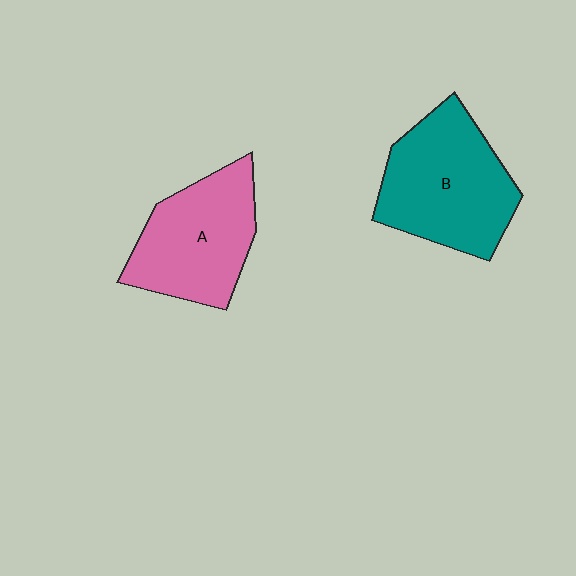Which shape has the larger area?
Shape B (teal).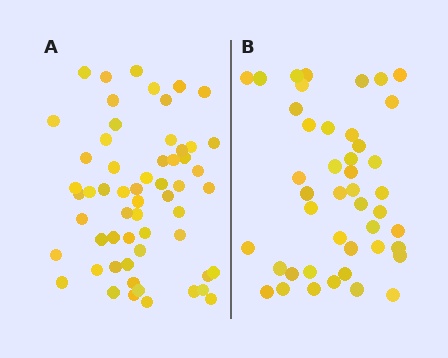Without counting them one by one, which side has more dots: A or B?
Region A (the left region) has more dots.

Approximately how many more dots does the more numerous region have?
Region A has approximately 15 more dots than region B.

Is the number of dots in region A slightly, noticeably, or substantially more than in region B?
Region A has noticeably more, but not dramatically so. The ratio is roughly 1.3 to 1.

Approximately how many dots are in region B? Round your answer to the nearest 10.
About 40 dots. (The exact count is 44, which rounds to 40.)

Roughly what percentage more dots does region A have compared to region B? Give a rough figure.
About 30% more.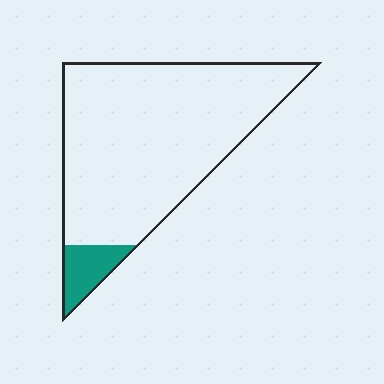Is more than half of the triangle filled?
No.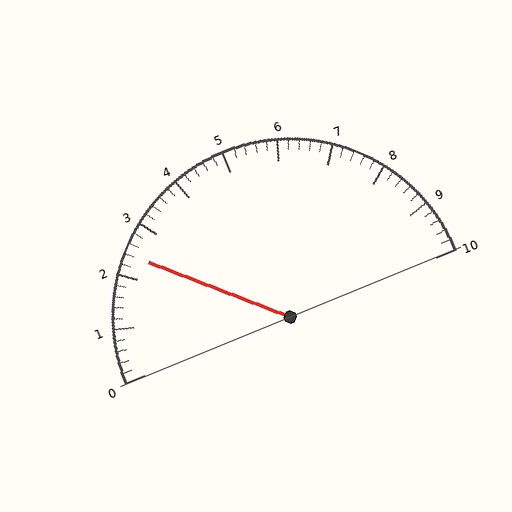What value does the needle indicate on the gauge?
The needle indicates approximately 2.4.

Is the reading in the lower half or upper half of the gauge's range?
The reading is in the lower half of the range (0 to 10).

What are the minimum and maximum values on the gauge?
The gauge ranges from 0 to 10.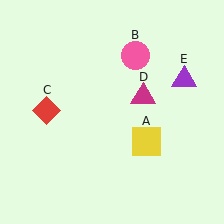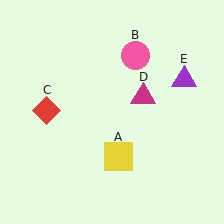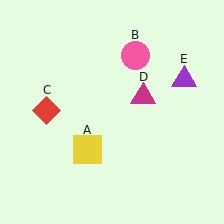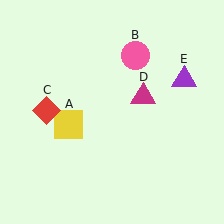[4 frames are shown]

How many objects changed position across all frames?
1 object changed position: yellow square (object A).